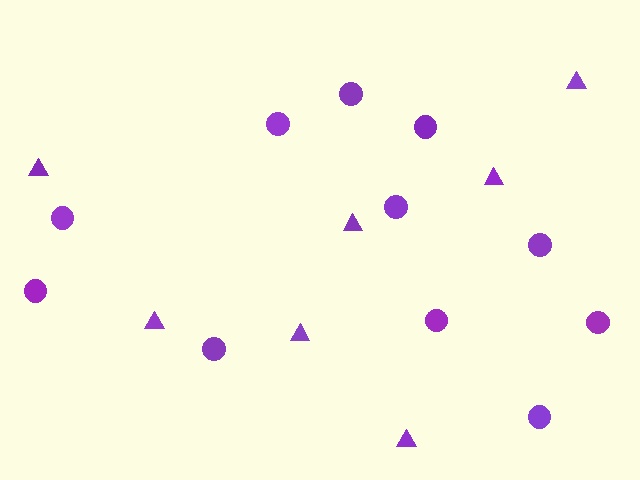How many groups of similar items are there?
There are 2 groups: one group of circles (11) and one group of triangles (7).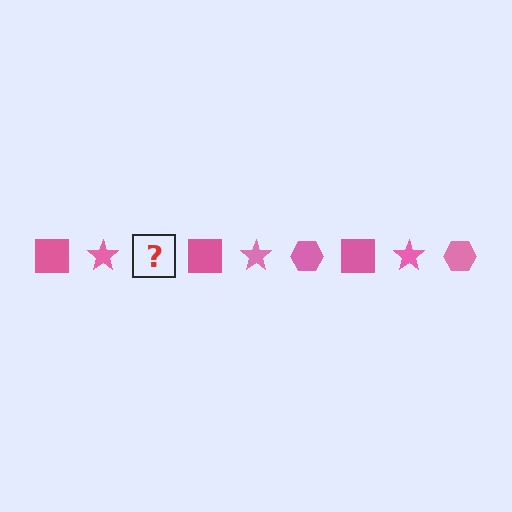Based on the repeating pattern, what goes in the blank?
The blank should be a pink hexagon.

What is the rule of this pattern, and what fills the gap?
The rule is that the pattern cycles through square, star, hexagon shapes in pink. The gap should be filled with a pink hexagon.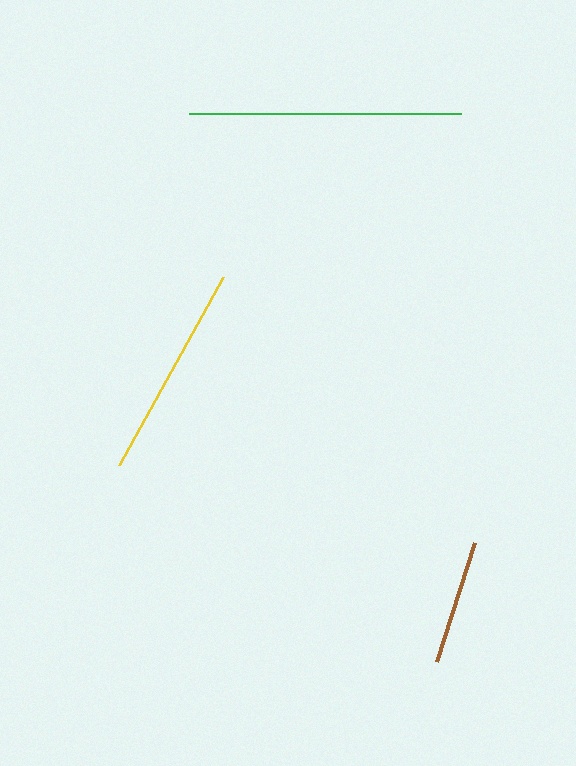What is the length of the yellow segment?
The yellow segment is approximately 214 pixels long.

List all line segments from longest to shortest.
From longest to shortest: green, yellow, brown.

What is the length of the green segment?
The green segment is approximately 272 pixels long.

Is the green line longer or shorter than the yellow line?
The green line is longer than the yellow line.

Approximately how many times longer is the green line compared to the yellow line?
The green line is approximately 1.3 times the length of the yellow line.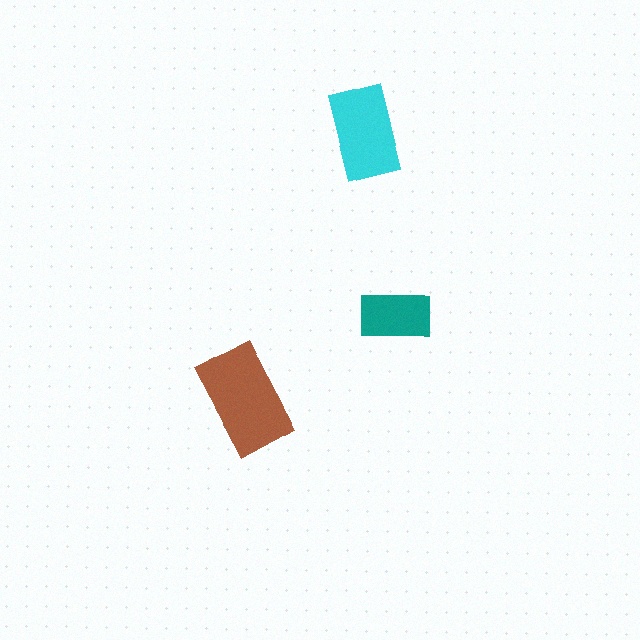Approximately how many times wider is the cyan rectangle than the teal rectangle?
About 1.5 times wider.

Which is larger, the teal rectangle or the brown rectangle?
The brown one.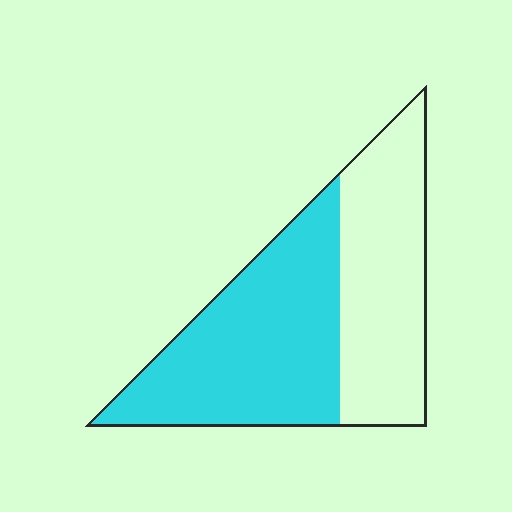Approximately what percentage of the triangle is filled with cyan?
Approximately 55%.